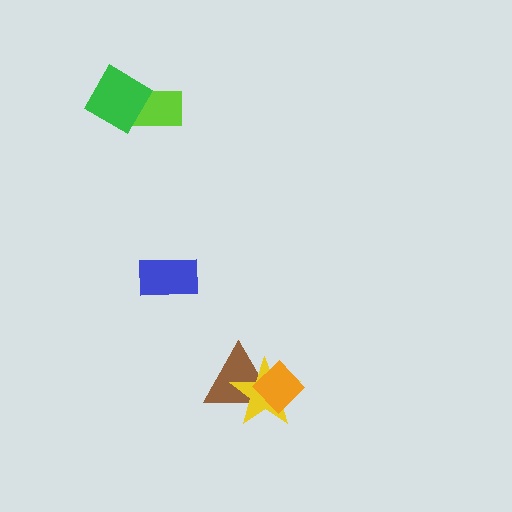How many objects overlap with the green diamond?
1 object overlaps with the green diamond.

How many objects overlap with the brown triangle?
2 objects overlap with the brown triangle.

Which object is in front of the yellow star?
The orange diamond is in front of the yellow star.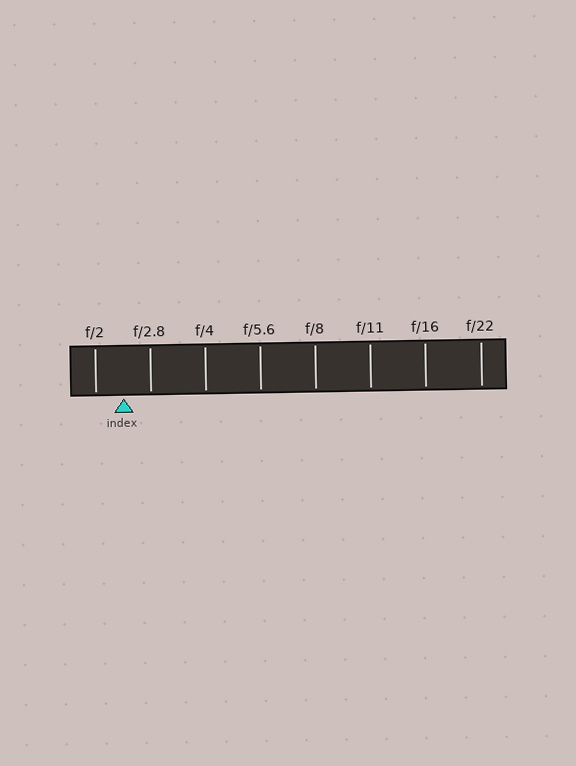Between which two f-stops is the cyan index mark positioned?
The index mark is between f/2 and f/2.8.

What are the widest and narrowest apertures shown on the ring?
The widest aperture shown is f/2 and the narrowest is f/22.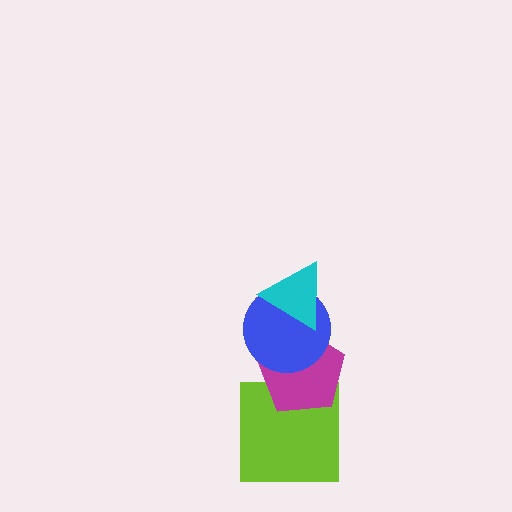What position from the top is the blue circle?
The blue circle is 2nd from the top.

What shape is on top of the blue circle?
The cyan triangle is on top of the blue circle.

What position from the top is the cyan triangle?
The cyan triangle is 1st from the top.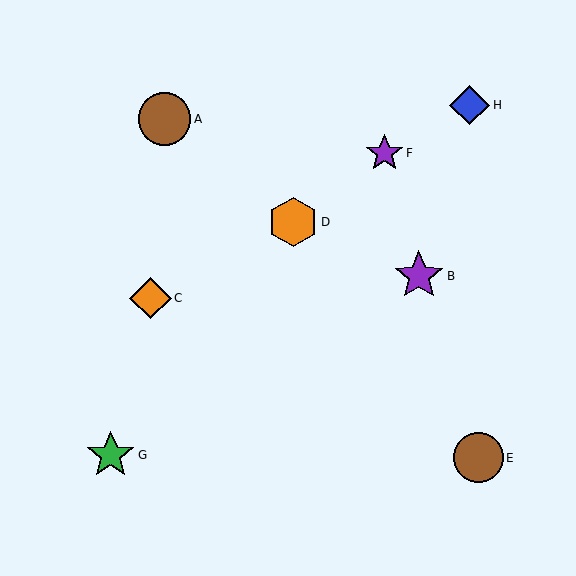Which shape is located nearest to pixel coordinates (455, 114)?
The blue diamond (labeled H) at (470, 105) is nearest to that location.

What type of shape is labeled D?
Shape D is an orange hexagon.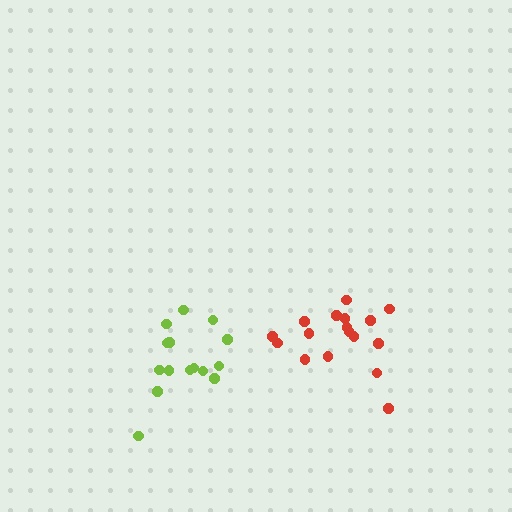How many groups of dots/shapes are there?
There are 2 groups.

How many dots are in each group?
Group 1: 15 dots, Group 2: 17 dots (32 total).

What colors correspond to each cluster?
The clusters are colored: lime, red.